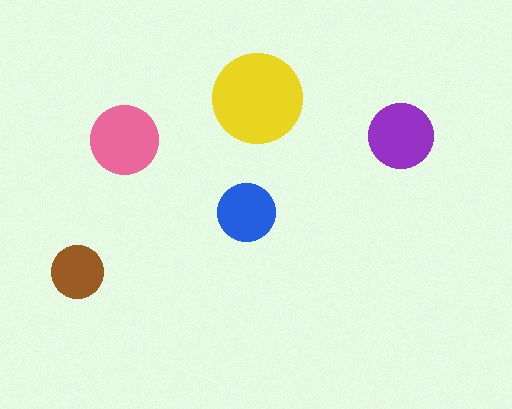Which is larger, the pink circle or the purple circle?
The pink one.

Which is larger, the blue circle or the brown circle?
The blue one.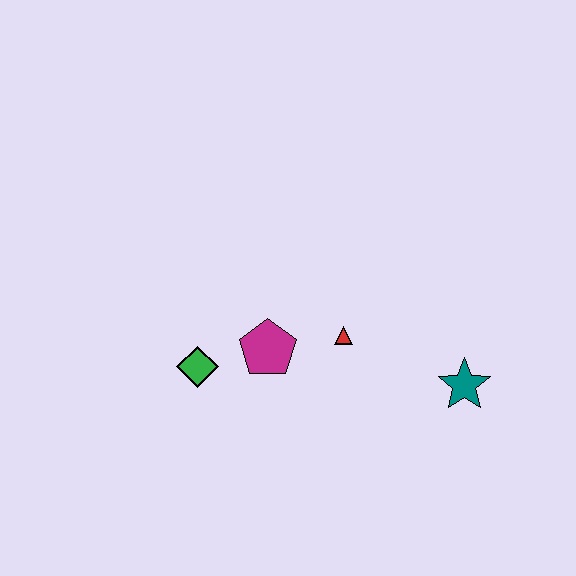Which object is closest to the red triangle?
The magenta pentagon is closest to the red triangle.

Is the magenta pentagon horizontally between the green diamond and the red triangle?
Yes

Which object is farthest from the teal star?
The green diamond is farthest from the teal star.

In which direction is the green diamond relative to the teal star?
The green diamond is to the left of the teal star.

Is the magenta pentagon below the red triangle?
Yes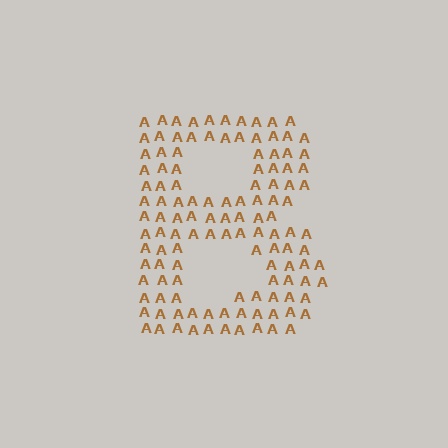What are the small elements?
The small elements are letter A's.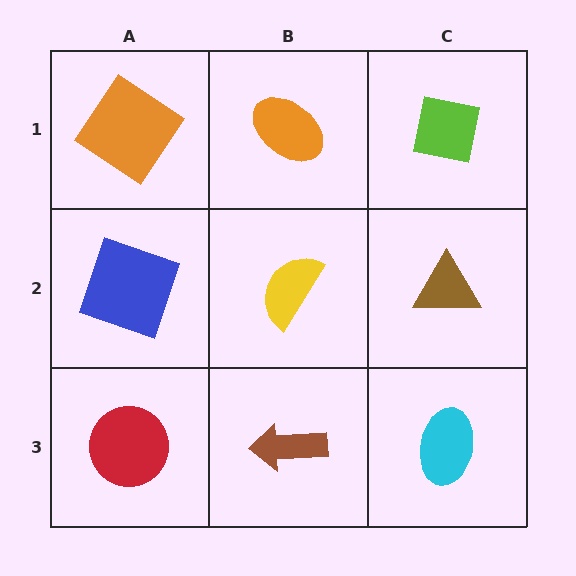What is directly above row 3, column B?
A yellow semicircle.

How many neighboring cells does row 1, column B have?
3.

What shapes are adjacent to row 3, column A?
A blue square (row 2, column A), a brown arrow (row 3, column B).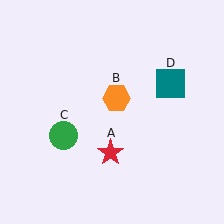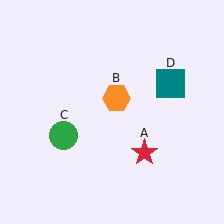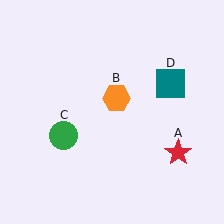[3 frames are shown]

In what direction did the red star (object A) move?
The red star (object A) moved right.